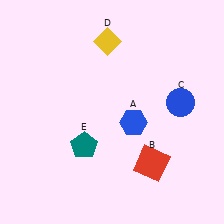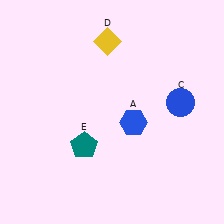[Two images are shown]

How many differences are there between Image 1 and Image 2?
There is 1 difference between the two images.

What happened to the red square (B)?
The red square (B) was removed in Image 2. It was in the bottom-right area of Image 1.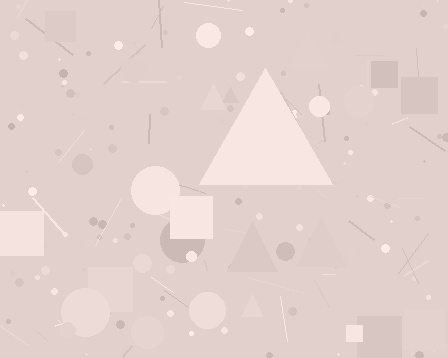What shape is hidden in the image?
A triangle is hidden in the image.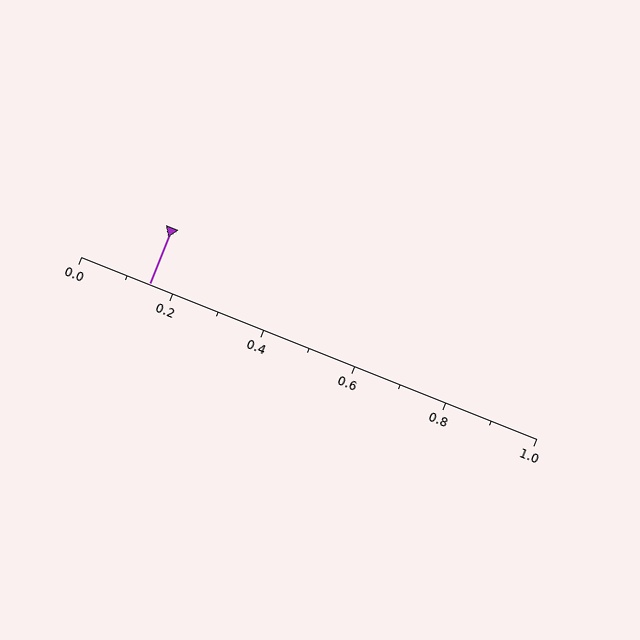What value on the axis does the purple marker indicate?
The marker indicates approximately 0.15.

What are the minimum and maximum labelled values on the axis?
The axis runs from 0.0 to 1.0.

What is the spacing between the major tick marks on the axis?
The major ticks are spaced 0.2 apart.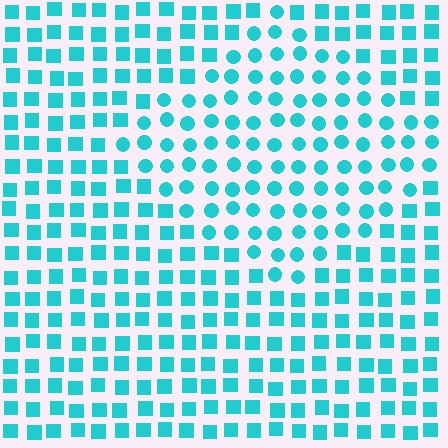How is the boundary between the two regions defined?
The boundary is defined by a change in element shape: circles inside vs. squares outside. All elements share the same color and spacing.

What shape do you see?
I see a diamond.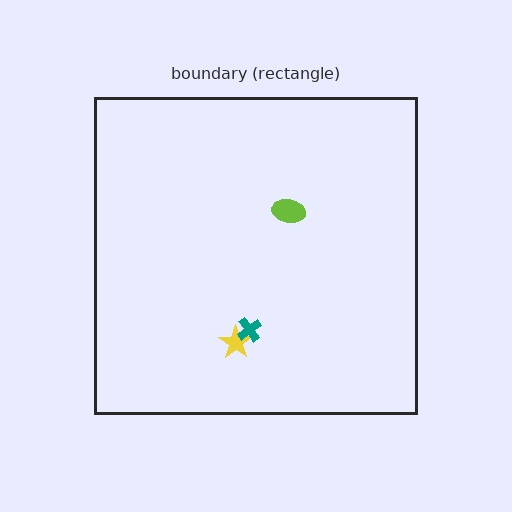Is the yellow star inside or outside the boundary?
Inside.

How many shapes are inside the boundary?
3 inside, 0 outside.